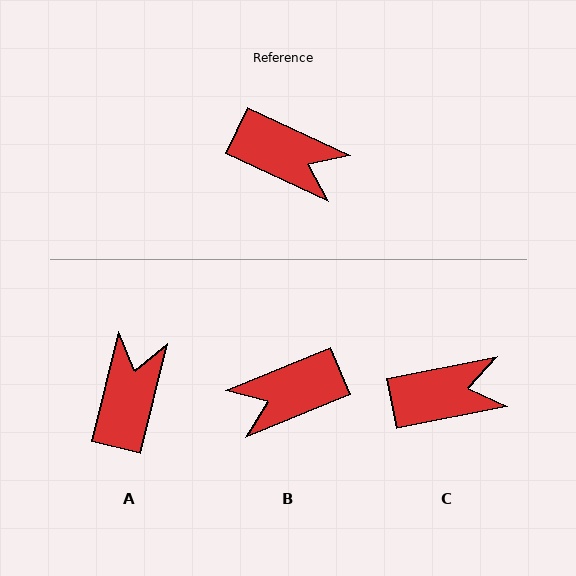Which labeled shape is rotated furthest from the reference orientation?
B, about 132 degrees away.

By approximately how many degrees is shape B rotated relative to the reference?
Approximately 132 degrees clockwise.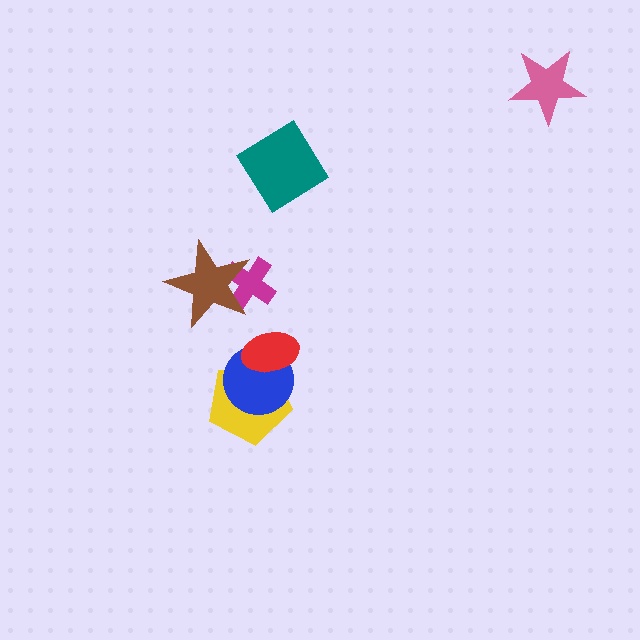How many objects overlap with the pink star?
0 objects overlap with the pink star.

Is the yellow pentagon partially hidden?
Yes, it is partially covered by another shape.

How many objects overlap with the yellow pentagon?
2 objects overlap with the yellow pentagon.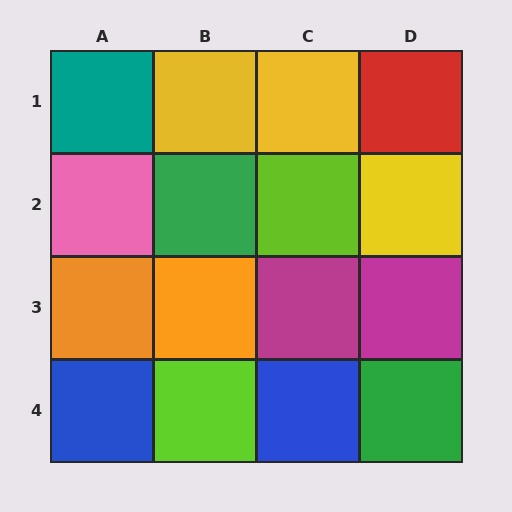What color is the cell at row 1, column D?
Red.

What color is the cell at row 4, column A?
Blue.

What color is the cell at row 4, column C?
Blue.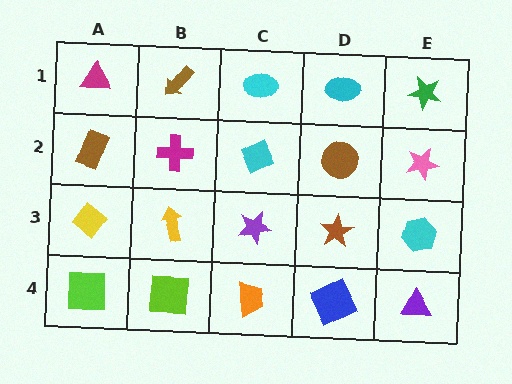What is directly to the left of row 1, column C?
A brown arrow.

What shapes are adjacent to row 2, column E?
A green star (row 1, column E), a cyan hexagon (row 3, column E), a brown circle (row 2, column D).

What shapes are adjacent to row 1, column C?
A cyan diamond (row 2, column C), a brown arrow (row 1, column B), a cyan ellipse (row 1, column D).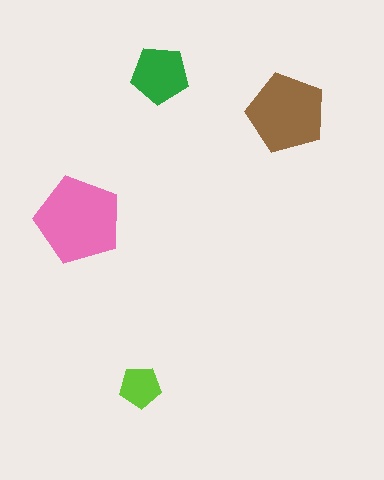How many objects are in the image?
There are 4 objects in the image.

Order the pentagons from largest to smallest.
the pink one, the brown one, the green one, the lime one.